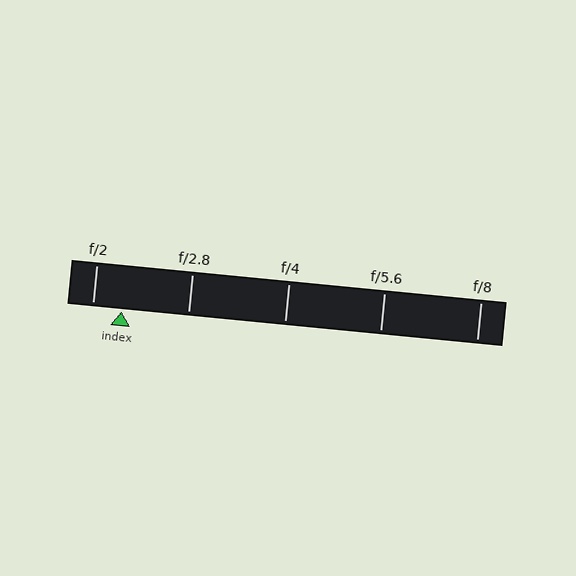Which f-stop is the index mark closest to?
The index mark is closest to f/2.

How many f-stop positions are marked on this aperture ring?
There are 5 f-stop positions marked.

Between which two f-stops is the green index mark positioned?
The index mark is between f/2 and f/2.8.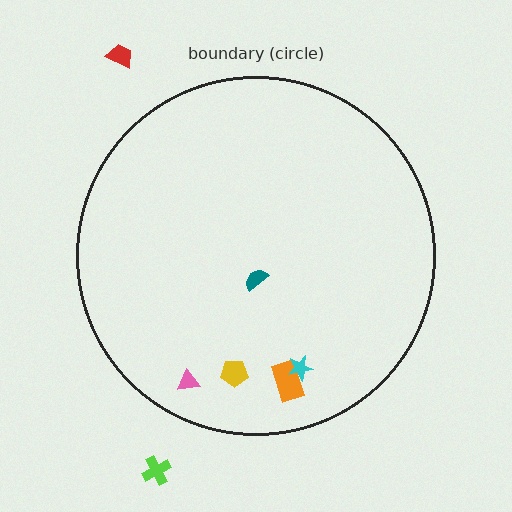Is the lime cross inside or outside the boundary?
Outside.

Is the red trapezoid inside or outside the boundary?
Outside.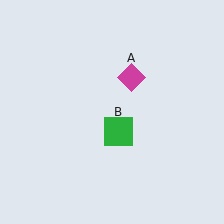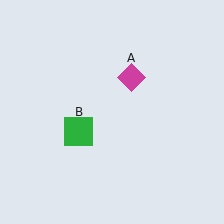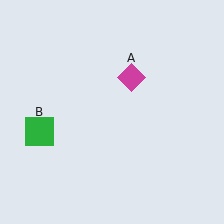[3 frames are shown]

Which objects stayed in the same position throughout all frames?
Magenta diamond (object A) remained stationary.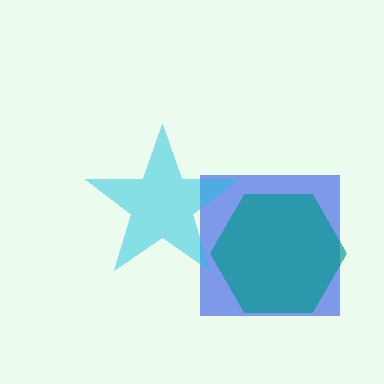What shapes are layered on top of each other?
The layered shapes are: a blue square, a cyan star, a teal hexagon.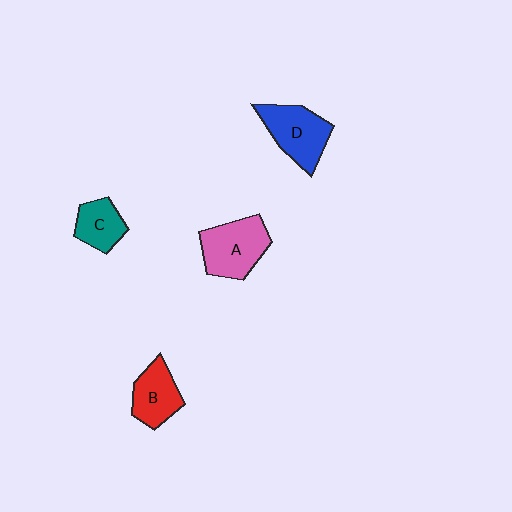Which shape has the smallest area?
Shape C (teal).